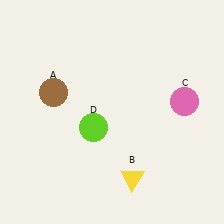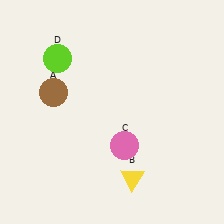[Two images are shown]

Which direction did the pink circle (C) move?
The pink circle (C) moved left.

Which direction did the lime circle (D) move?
The lime circle (D) moved up.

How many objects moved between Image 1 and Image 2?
2 objects moved between the two images.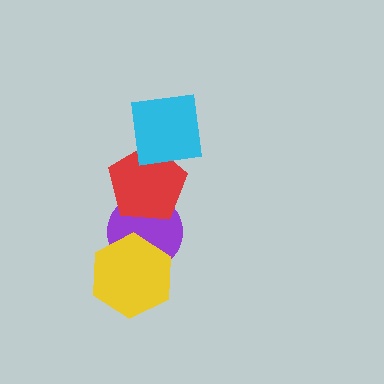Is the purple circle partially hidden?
Yes, it is partially covered by another shape.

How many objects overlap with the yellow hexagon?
1 object overlaps with the yellow hexagon.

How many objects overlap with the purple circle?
2 objects overlap with the purple circle.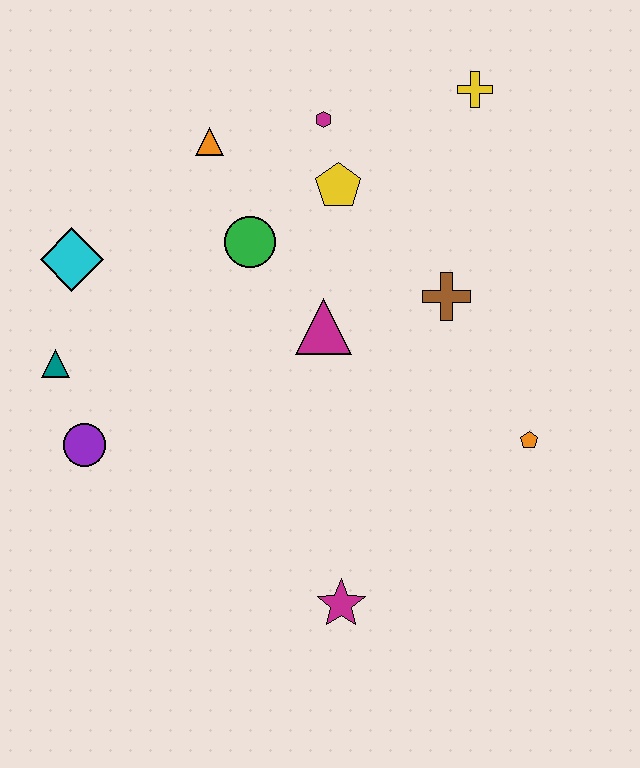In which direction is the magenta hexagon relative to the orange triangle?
The magenta hexagon is to the right of the orange triangle.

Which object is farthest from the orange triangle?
The magenta star is farthest from the orange triangle.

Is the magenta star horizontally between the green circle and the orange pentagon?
Yes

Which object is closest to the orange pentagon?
The brown cross is closest to the orange pentagon.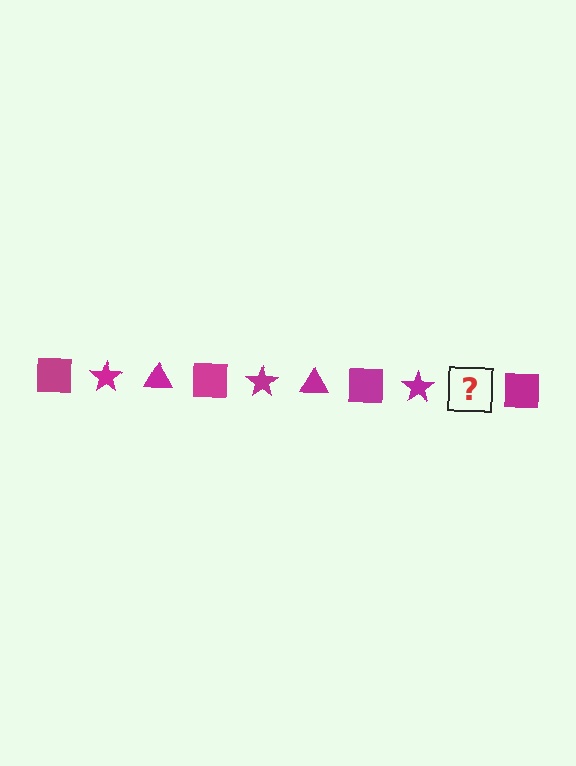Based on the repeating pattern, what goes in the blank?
The blank should be a magenta triangle.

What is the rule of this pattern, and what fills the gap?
The rule is that the pattern cycles through square, star, triangle shapes in magenta. The gap should be filled with a magenta triangle.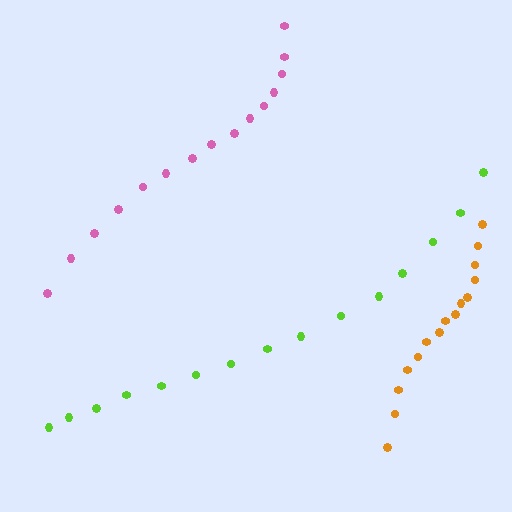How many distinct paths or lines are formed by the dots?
There are 3 distinct paths.